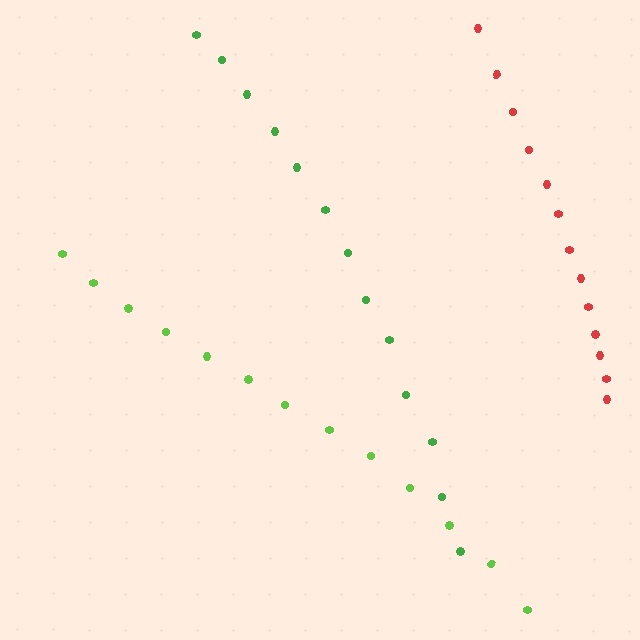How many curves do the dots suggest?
There are 3 distinct paths.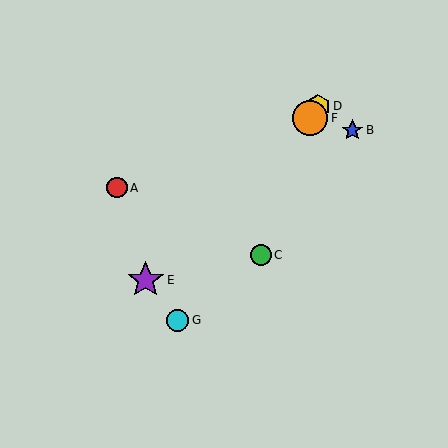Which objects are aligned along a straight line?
Objects D, F, G are aligned along a straight line.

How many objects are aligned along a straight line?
3 objects (D, F, G) are aligned along a straight line.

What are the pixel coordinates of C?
Object C is at (261, 255).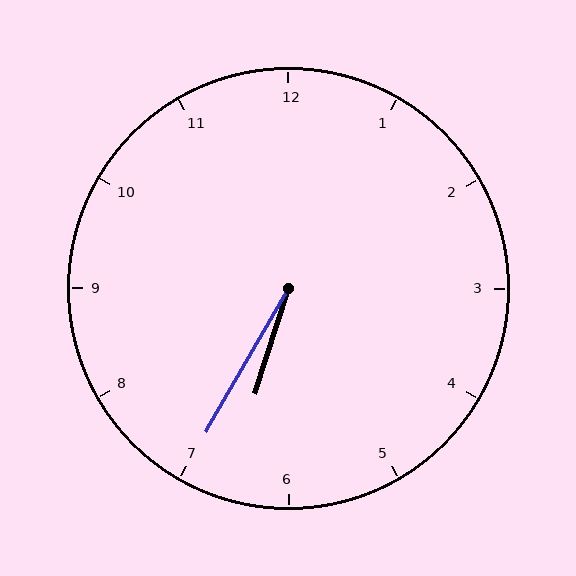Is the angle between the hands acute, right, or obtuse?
It is acute.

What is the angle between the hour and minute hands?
Approximately 12 degrees.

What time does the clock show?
6:35.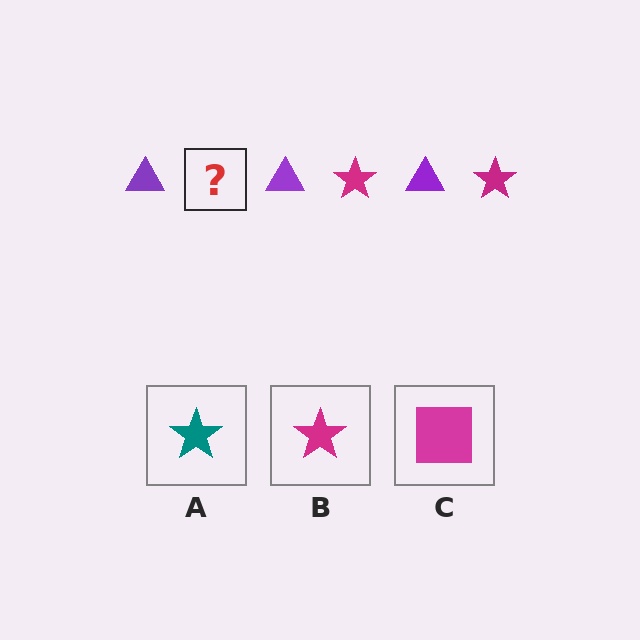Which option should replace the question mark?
Option B.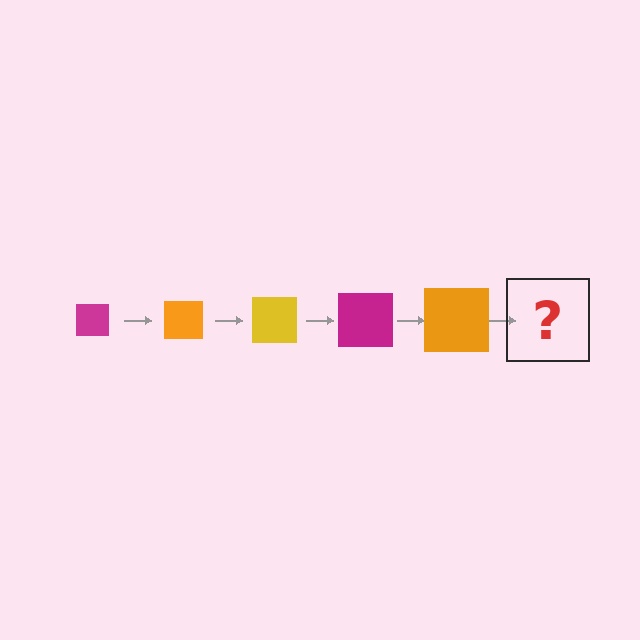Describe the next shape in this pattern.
It should be a yellow square, larger than the previous one.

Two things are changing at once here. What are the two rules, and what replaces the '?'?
The two rules are that the square grows larger each step and the color cycles through magenta, orange, and yellow. The '?' should be a yellow square, larger than the previous one.